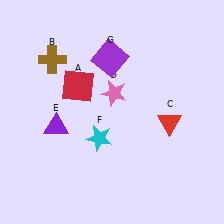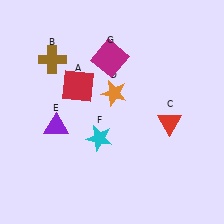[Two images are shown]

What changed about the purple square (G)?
In Image 1, G is purple. In Image 2, it changed to magenta.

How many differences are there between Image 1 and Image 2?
There are 2 differences between the two images.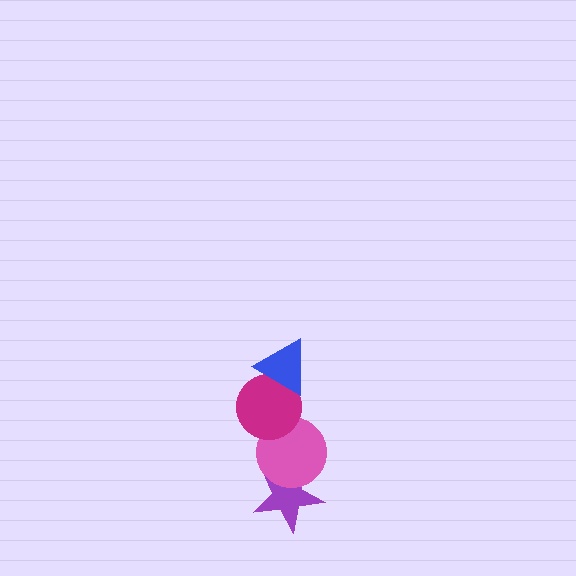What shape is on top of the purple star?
The pink circle is on top of the purple star.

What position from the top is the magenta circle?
The magenta circle is 2nd from the top.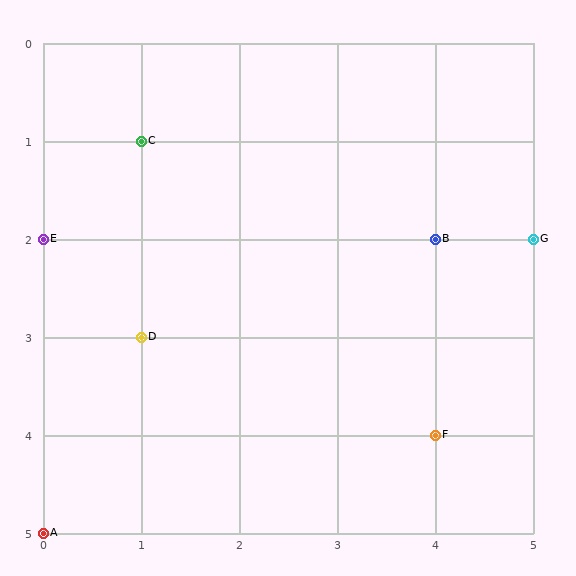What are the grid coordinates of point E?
Point E is at grid coordinates (0, 2).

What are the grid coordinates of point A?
Point A is at grid coordinates (0, 5).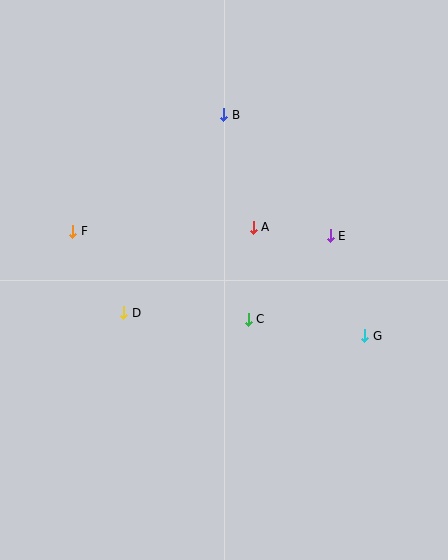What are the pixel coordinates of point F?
Point F is at (73, 231).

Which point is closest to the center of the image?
Point C at (248, 319) is closest to the center.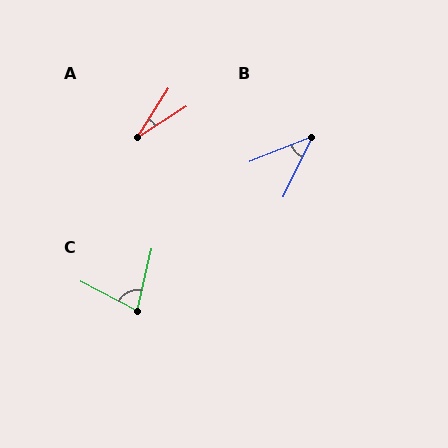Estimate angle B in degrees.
Approximately 42 degrees.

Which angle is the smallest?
A, at approximately 25 degrees.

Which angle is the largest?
C, at approximately 75 degrees.